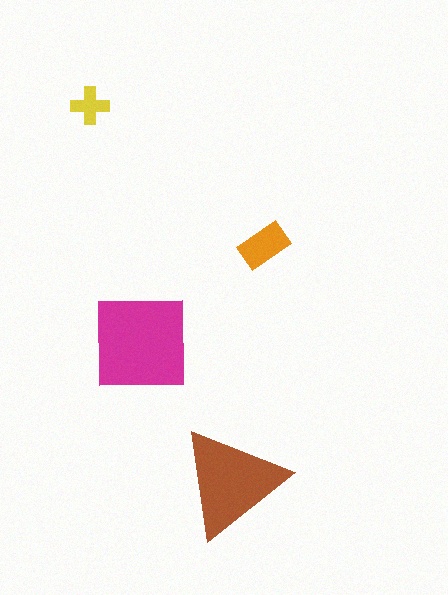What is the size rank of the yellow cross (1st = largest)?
4th.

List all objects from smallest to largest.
The yellow cross, the orange rectangle, the brown triangle, the magenta square.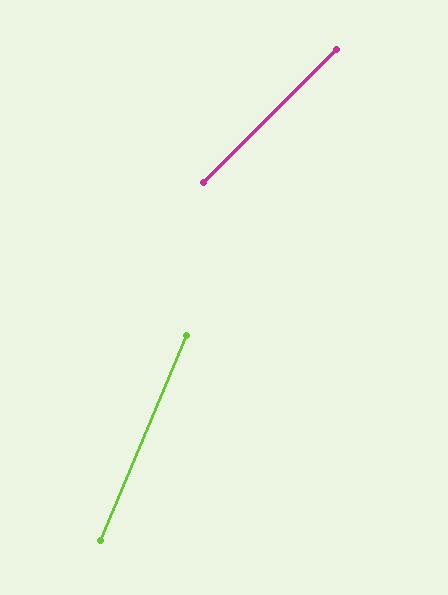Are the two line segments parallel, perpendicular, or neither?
Neither parallel nor perpendicular — they differ by about 22°.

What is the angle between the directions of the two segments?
Approximately 22 degrees.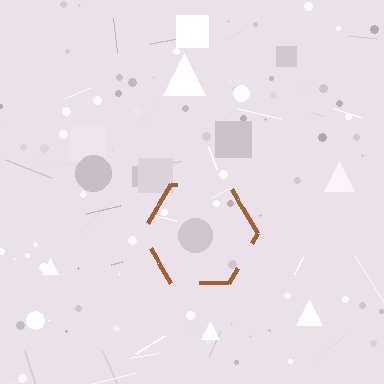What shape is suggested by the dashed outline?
The dashed outline suggests a hexagon.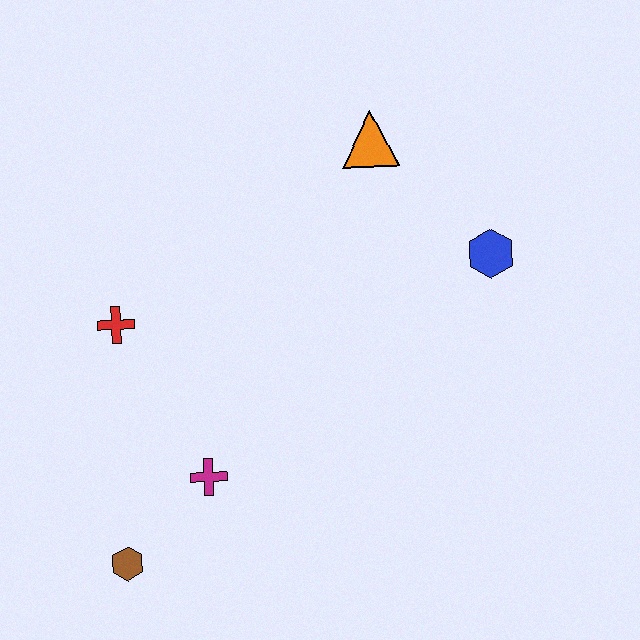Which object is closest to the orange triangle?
The blue hexagon is closest to the orange triangle.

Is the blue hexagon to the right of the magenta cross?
Yes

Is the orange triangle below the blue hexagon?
No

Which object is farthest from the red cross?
The blue hexagon is farthest from the red cross.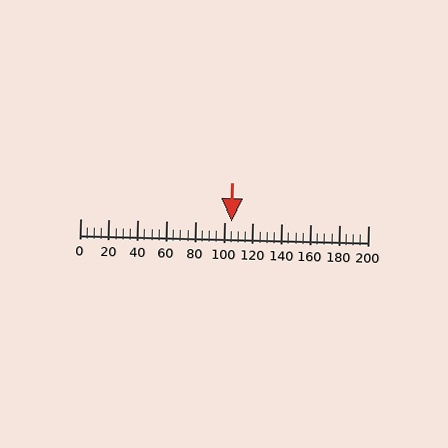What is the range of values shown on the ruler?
The ruler shows values from 0 to 200.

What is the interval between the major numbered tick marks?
The major tick marks are spaced 20 units apart.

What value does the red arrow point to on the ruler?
The red arrow points to approximately 105.